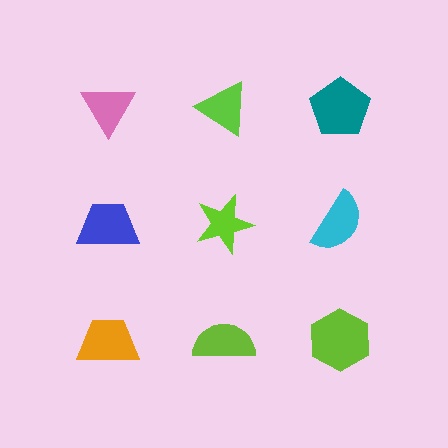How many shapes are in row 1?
3 shapes.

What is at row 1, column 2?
A lime triangle.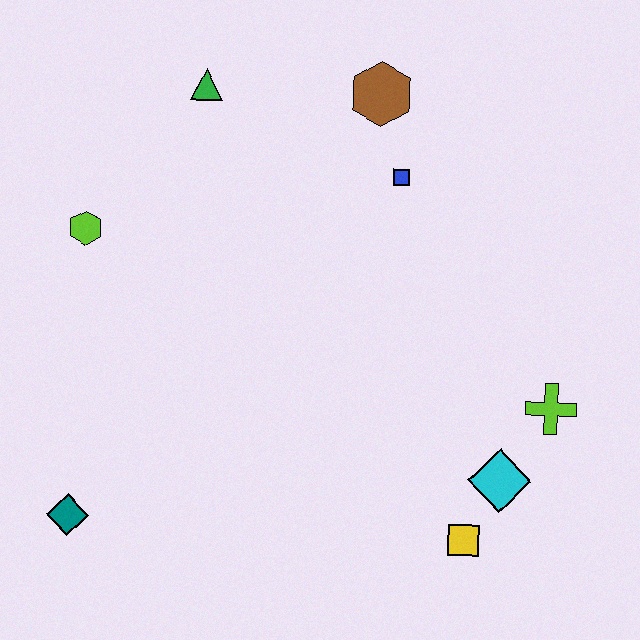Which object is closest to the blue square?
The brown hexagon is closest to the blue square.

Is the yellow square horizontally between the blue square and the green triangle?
No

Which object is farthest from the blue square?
The teal diamond is farthest from the blue square.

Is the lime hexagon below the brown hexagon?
Yes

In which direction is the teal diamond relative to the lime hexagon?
The teal diamond is below the lime hexagon.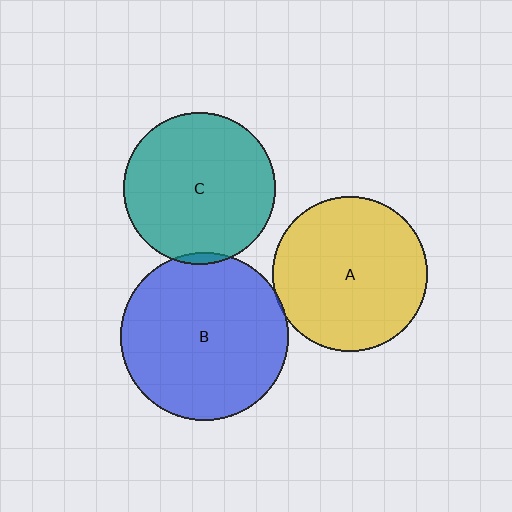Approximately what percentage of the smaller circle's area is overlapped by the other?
Approximately 5%.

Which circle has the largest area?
Circle B (blue).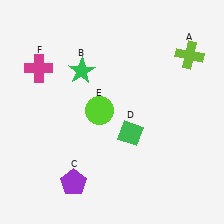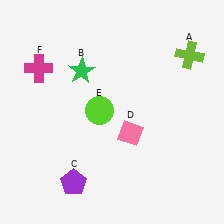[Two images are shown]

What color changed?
The diamond (D) changed from green in Image 1 to pink in Image 2.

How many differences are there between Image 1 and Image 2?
There is 1 difference between the two images.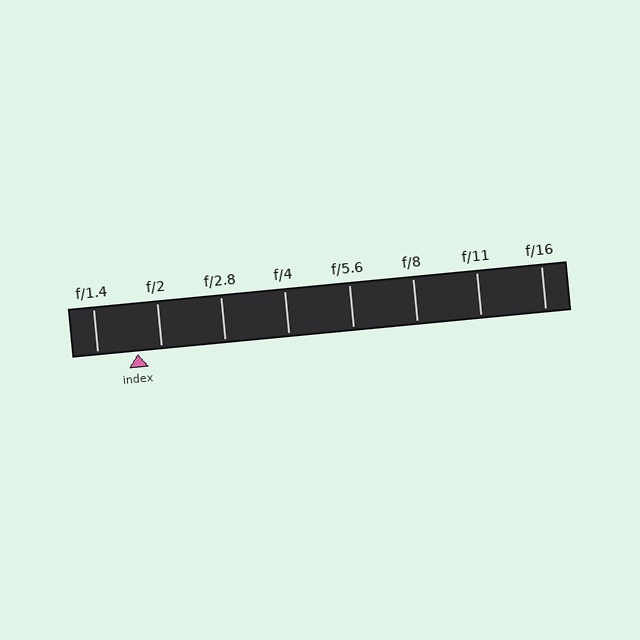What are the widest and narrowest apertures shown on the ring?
The widest aperture shown is f/1.4 and the narrowest is f/16.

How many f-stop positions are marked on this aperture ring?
There are 8 f-stop positions marked.